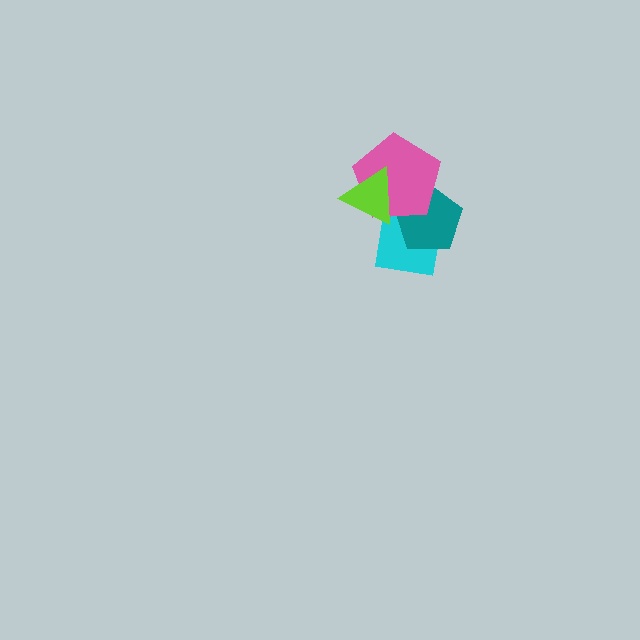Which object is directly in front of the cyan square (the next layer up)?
The teal pentagon is directly in front of the cyan square.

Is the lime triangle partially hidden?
No, no other shape covers it.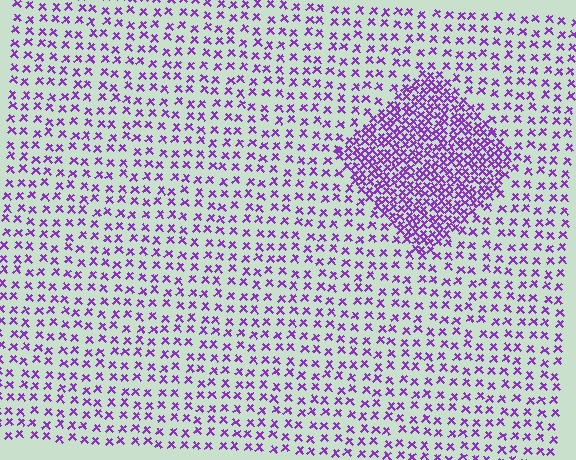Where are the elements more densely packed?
The elements are more densely packed inside the diamond boundary.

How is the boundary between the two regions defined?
The boundary is defined by a change in element density (approximately 2.6x ratio). All elements are the same color, size, and shape.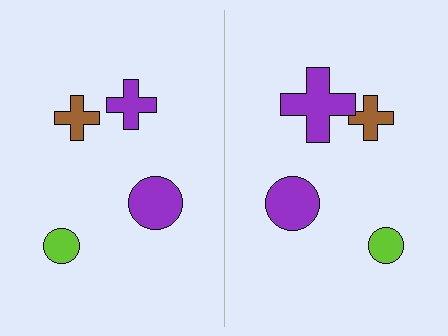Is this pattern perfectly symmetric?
No, the pattern is not perfectly symmetric. The purple cross on the right side has a different size than its mirror counterpart.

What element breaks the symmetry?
The purple cross on the right side has a different size than its mirror counterpart.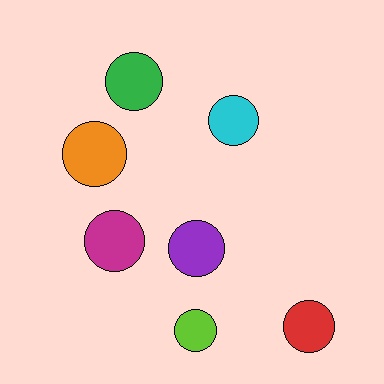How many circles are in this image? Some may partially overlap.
There are 7 circles.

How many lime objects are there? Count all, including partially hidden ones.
There is 1 lime object.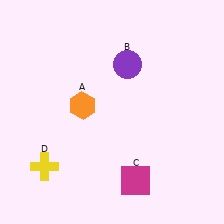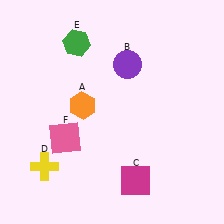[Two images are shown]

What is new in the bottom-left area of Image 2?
A pink square (F) was added in the bottom-left area of Image 2.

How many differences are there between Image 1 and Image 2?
There are 2 differences between the two images.